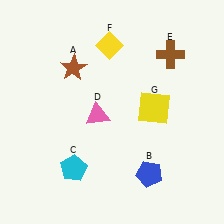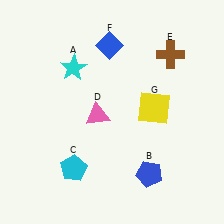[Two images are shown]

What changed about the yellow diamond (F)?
In Image 1, F is yellow. In Image 2, it changed to blue.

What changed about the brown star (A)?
In Image 1, A is brown. In Image 2, it changed to cyan.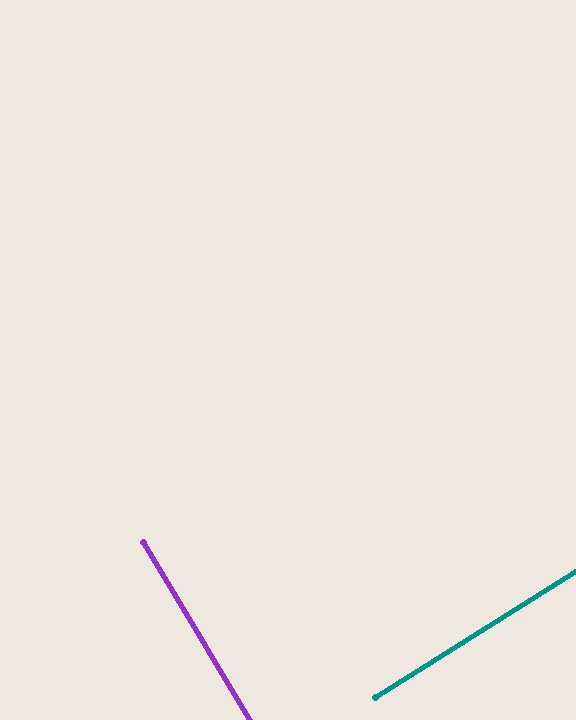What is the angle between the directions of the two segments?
Approximately 89 degrees.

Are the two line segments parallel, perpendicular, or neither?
Perpendicular — they meet at approximately 89°.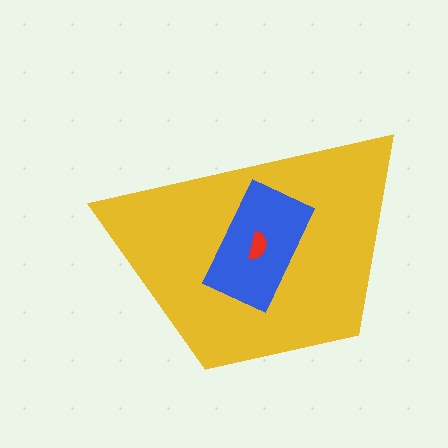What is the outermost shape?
The yellow trapezoid.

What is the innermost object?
The red semicircle.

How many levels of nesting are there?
3.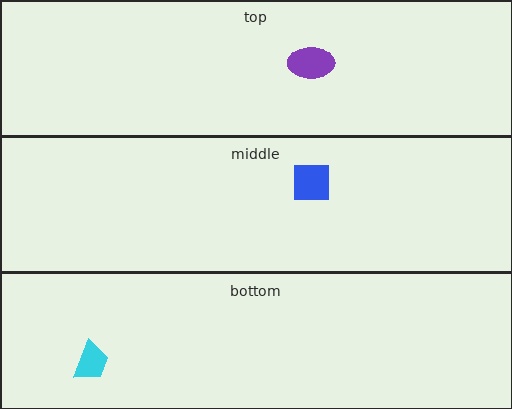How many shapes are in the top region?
1.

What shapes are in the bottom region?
The cyan trapezoid.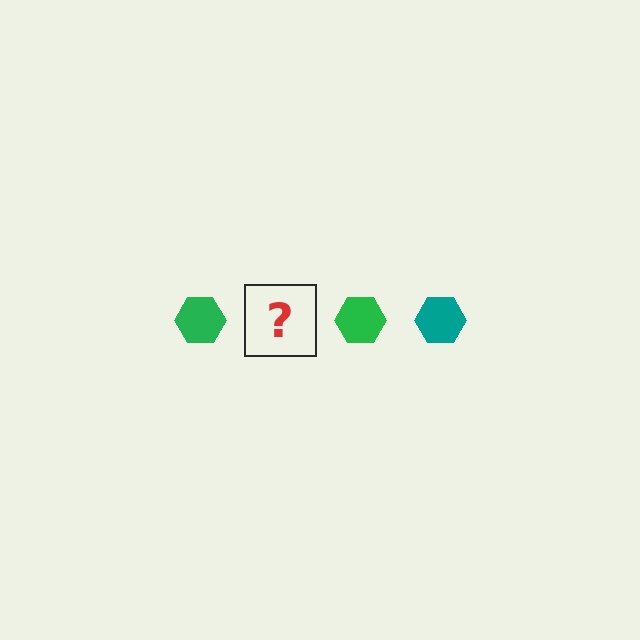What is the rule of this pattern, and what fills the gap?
The rule is that the pattern cycles through green, teal hexagons. The gap should be filled with a teal hexagon.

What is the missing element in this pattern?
The missing element is a teal hexagon.